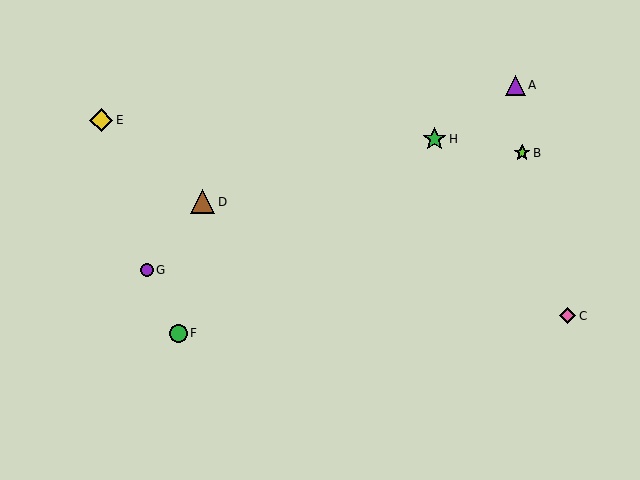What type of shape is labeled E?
Shape E is a yellow diamond.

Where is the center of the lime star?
The center of the lime star is at (522, 153).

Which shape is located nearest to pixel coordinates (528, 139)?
The lime star (labeled B) at (522, 153) is nearest to that location.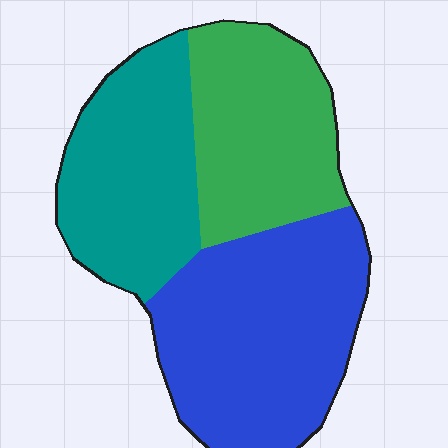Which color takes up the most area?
Blue, at roughly 40%.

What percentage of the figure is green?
Green covers roughly 30% of the figure.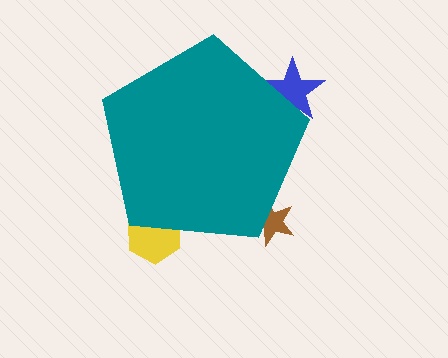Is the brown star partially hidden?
Yes, the brown star is partially hidden behind the teal pentagon.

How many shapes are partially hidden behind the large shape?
3 shapes are partially hidden.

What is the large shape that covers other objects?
A teal pentagon.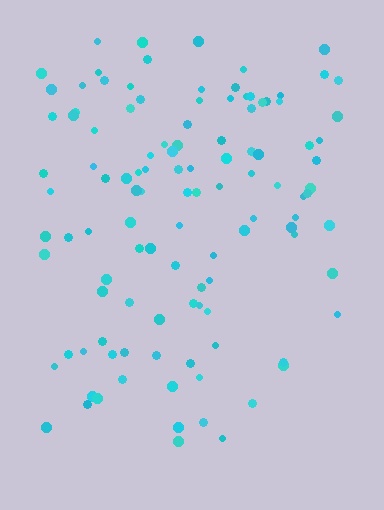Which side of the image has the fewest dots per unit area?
The bottom.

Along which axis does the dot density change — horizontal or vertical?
Vertical.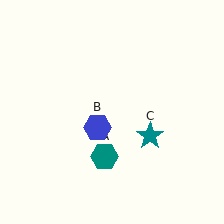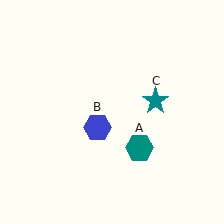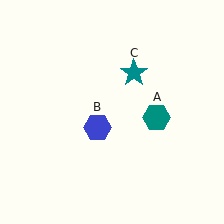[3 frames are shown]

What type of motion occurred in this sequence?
The teal hexagon (object A), teal star (object C) rotated counterclockwise around the center of the scene.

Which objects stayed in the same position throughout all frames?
Blue hexagon (object B) remained stationary.